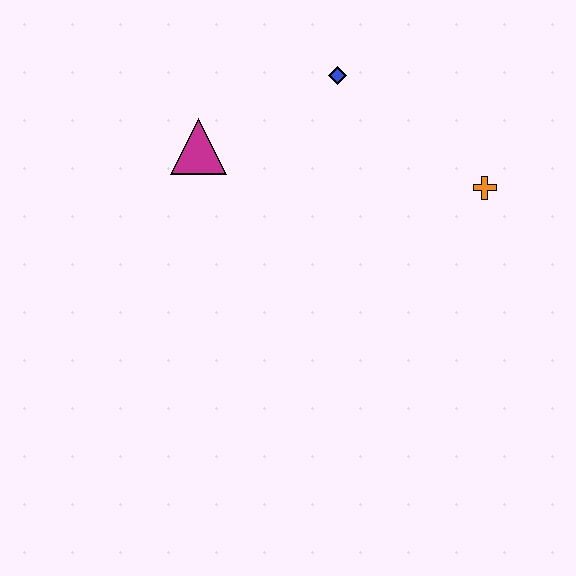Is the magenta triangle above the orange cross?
Yes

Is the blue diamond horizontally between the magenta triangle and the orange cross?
Yes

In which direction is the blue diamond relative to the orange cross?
The blue diamond is to the left of the orange cross.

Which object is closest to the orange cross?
The blue diamond is closest to the orange cross.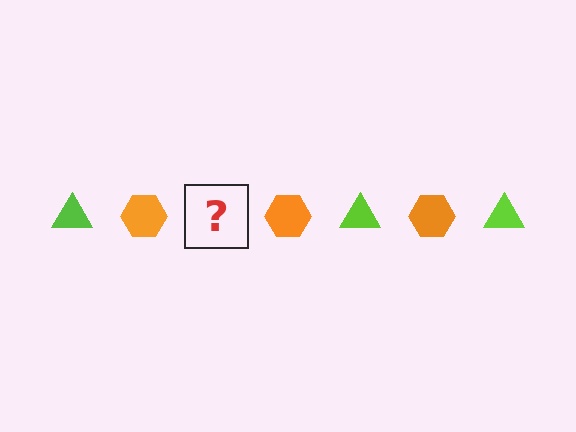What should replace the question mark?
The question mark should be replaced with a lime triangle.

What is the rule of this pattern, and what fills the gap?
The rule is that the pattern alternates between lime triangle and orange hexagon. The gap should be filled with a lime triangle.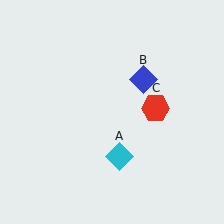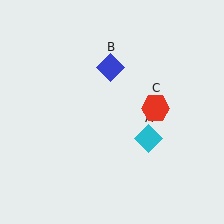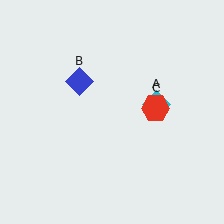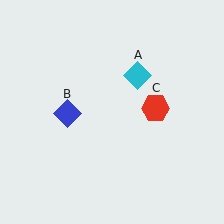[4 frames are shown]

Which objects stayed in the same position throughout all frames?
Red hexagon (object C) remained stationary.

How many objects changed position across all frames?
2 objects changed position: cyan diamond (object A), blue diamond (object B).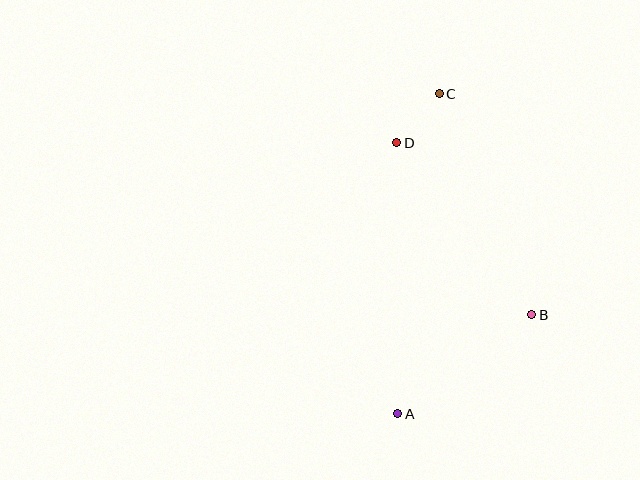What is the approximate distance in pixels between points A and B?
The distance between A and B is approximately 167 pixels.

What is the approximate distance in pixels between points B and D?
The distance between B and D is approximately 219 pixels.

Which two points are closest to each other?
Points C and D are closest to each other.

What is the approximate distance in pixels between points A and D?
The distance between A and D is approximately 271 pixels.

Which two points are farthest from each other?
Points A and C are farthest from each other.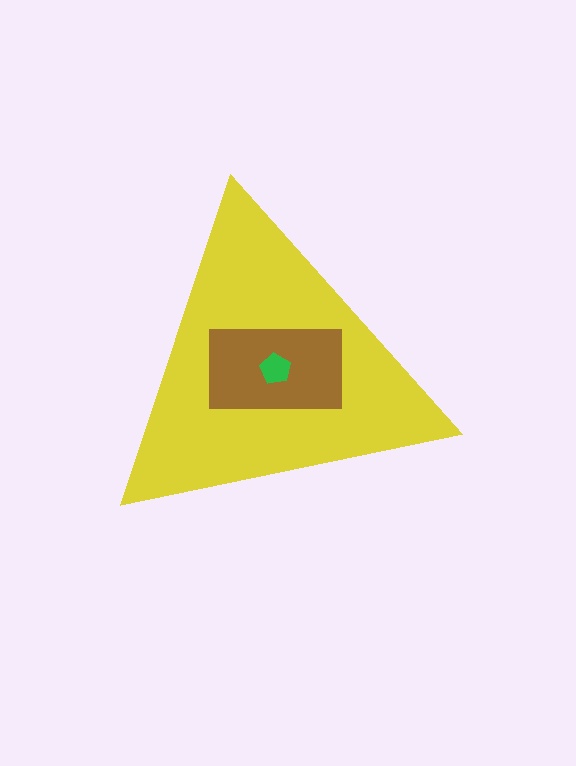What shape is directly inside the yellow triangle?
The brown rectangle.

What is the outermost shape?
The yellow triangle.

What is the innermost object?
The green pentagon.